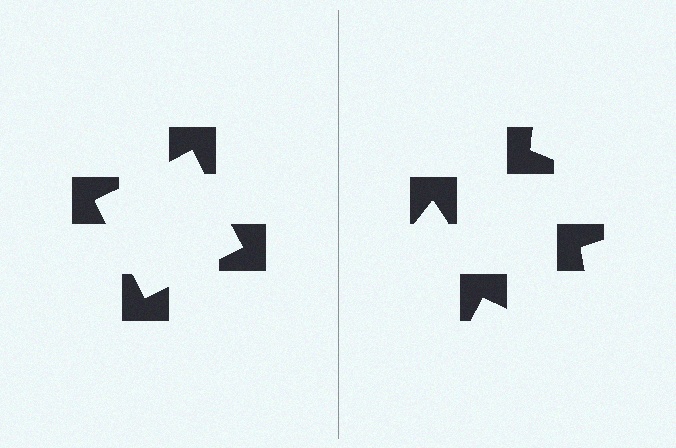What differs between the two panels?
The notched squares are positioned identically on both sides; only the wedge orientations differ. On the left they align to a square; on the right they are misaligned.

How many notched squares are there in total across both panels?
8 — 4 on each side.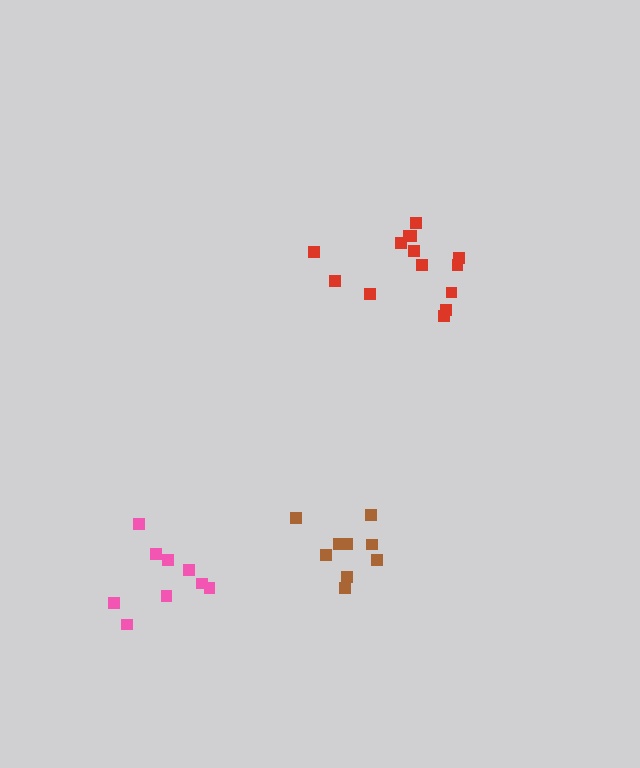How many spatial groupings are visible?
There are 3 spatial groupings.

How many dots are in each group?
Group 1: 14 dots, Group 2: 9 dots, Group 3: 9 dots (32 total).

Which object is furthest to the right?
The red cluster is rightmost.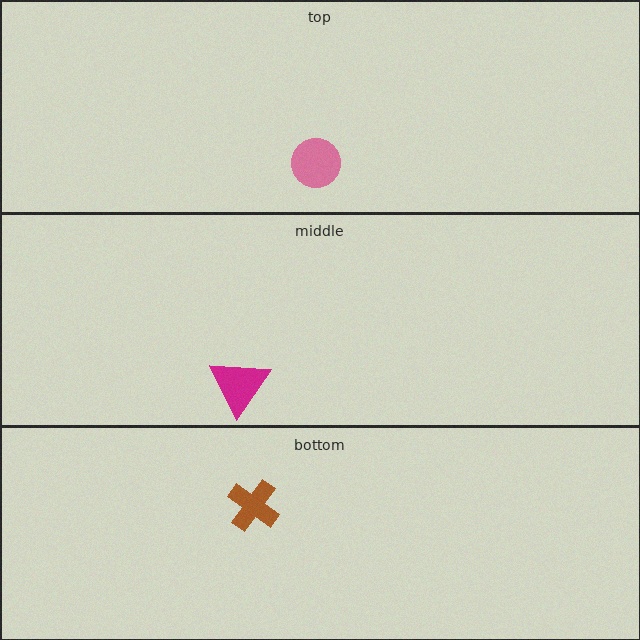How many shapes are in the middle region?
1.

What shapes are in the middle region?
The magenta triangle.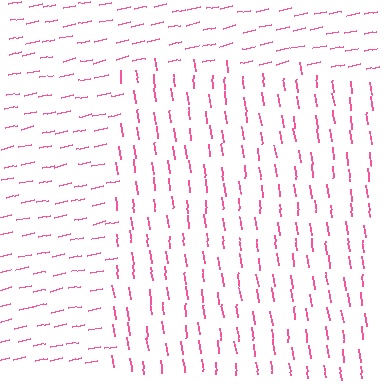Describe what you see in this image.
The image is filled with small pink line segments. A rectangle region in the image has lines oriented differently from the surrounding lines, creating a visible texture boundary.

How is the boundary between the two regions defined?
The boundary is defined purely by a change in line orientation (approximately 85 degrees difference). All lines are the same color and thickness.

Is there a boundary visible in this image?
Yes, there is a texture boundary formed by a change in line orientation.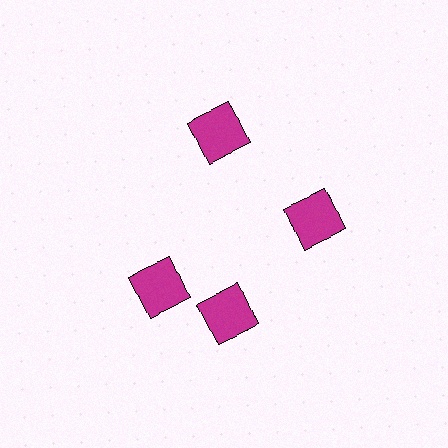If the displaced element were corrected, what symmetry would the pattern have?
It would have 4-fold rotational symmetry — the pattern would map onto itself every 90 degrees.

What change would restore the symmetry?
The symmetry would be restored by rotating it back into even spacing with its neighbors so that all 4 squares sit at equal angles and equal distance from the center.